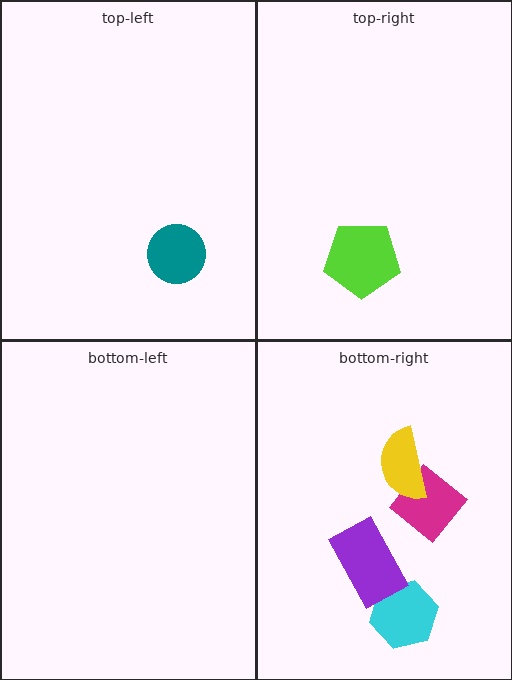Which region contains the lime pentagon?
The top-right region.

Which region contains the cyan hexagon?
The bottom-right region.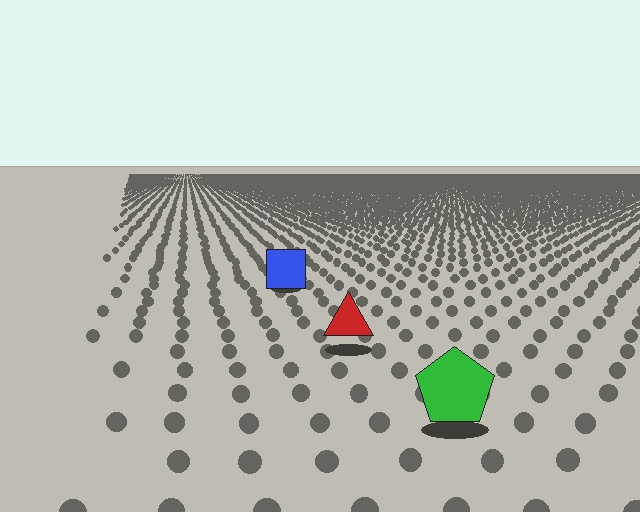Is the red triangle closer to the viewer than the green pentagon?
No. The green pentagon is closer — you can tell from the texture gradient: the ground texture is coarser near it.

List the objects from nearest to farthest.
From nearest to farthest: the green pentagon, the red triangle, the blue square.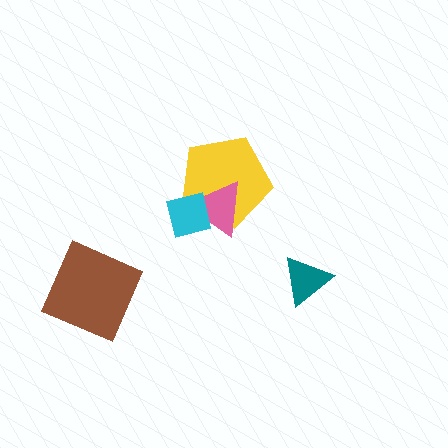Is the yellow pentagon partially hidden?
Yes, it is partially covered by another shape.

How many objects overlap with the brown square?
0 objects overlap with the brown square.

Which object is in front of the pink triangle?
The cyan square is in front of the pink triangle.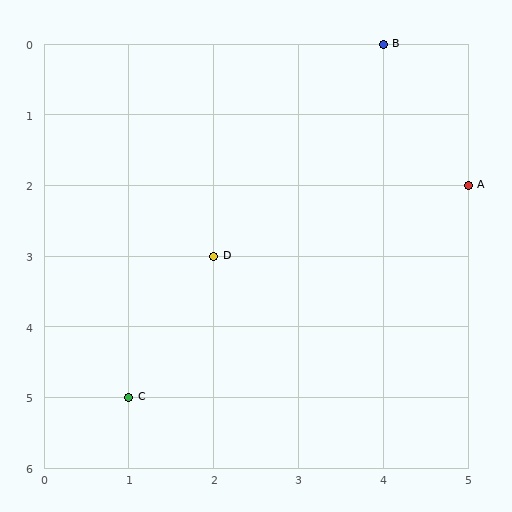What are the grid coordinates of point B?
Point B is at grid coordinates (4, 0).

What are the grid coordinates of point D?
Point D is at grid coordinates (2, 3).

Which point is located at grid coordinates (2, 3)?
Point D is at (2, 3).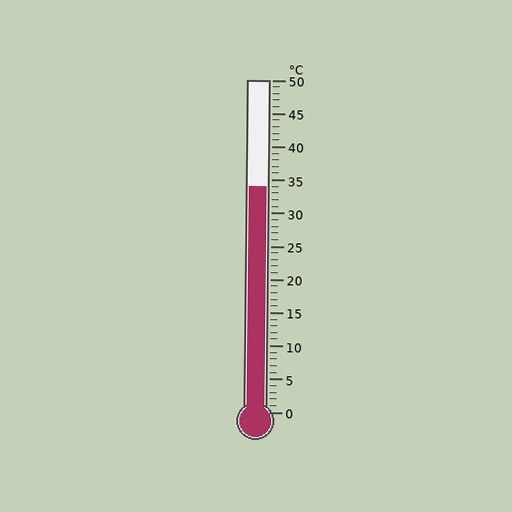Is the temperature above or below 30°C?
The temperature is above 30°C.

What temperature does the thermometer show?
The thermometer shows approximately 34°C.